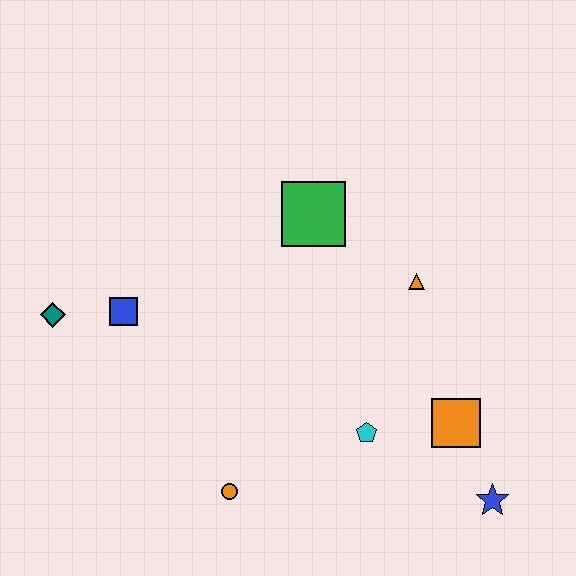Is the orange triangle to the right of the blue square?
Yes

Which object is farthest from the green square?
The blue star is farthest from the green square.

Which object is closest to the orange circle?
The cyan pentagon is closest to the orange circle.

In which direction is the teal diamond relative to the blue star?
The teal diamond is to the left of the blue star.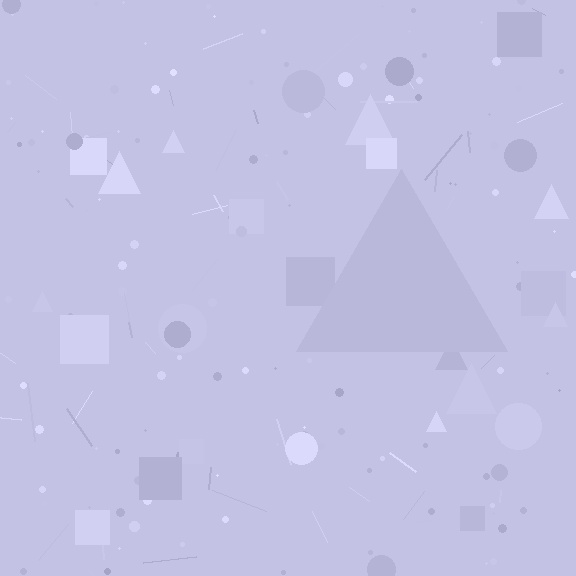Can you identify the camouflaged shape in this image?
The camouflaged shape is a triangle.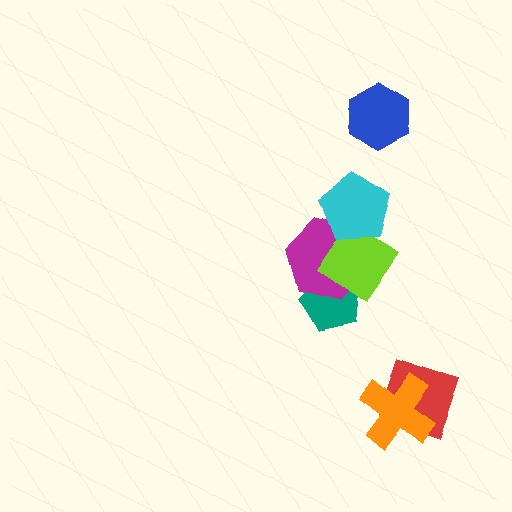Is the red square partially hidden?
Yes, it is partially covered by another shape.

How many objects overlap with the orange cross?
1 object overlaps with the orange cross.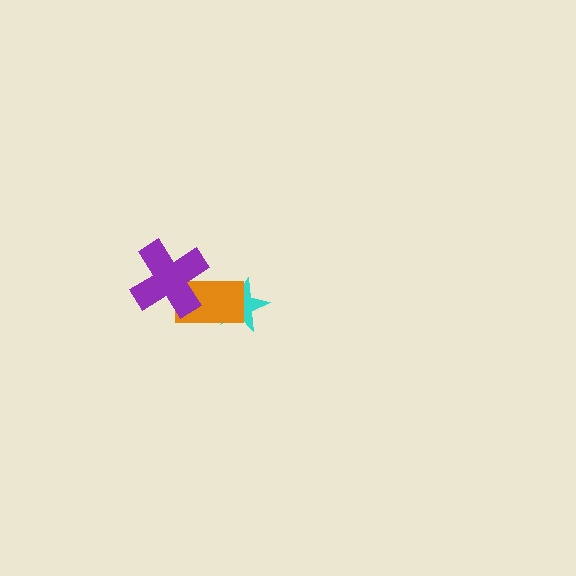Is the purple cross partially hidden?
No, no other shape covers it.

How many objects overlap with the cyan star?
1 object overlaps with the cyan star.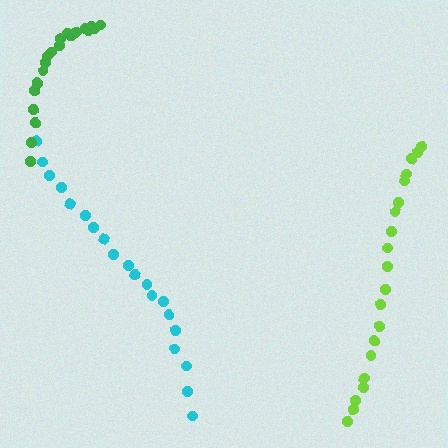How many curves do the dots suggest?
There are 3 distinct paths.